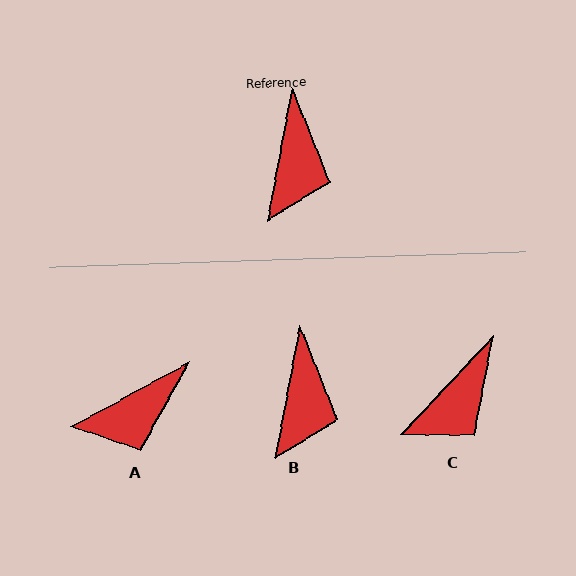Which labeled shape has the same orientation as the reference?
B.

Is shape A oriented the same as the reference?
No, it is off by about 51 degrees.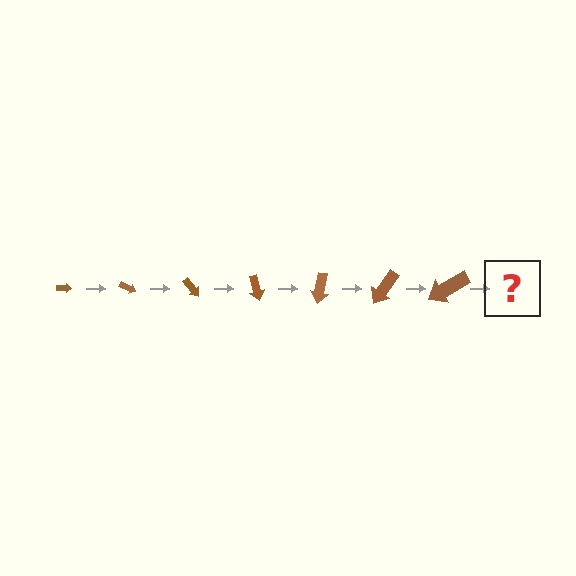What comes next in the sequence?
The next element should be an arrow, larger than the previous one and rotated 175 degrees from the start.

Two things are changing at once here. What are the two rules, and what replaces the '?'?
The two rules are that the arrow grows larger each step and it rotates 25 degrees each step. The '?' should be an arrow, larger than the previous one and rotated 175 degrees from the start.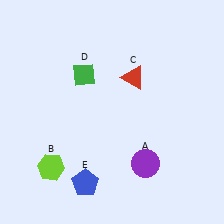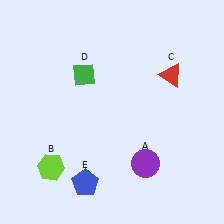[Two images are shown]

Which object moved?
The red triangle (C) moved right.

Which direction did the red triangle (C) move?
The red triangle (C) moved right.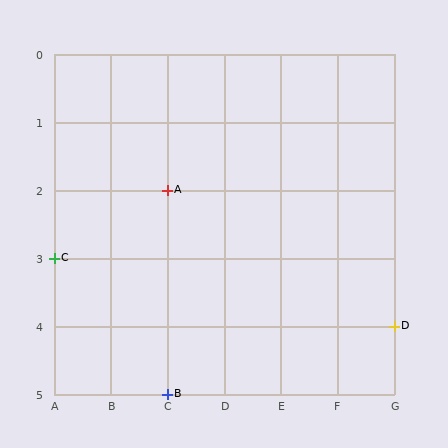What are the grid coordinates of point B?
Point B is at grid coordinates (C, 5).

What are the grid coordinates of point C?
Point C is at grid coordinates (A, 3).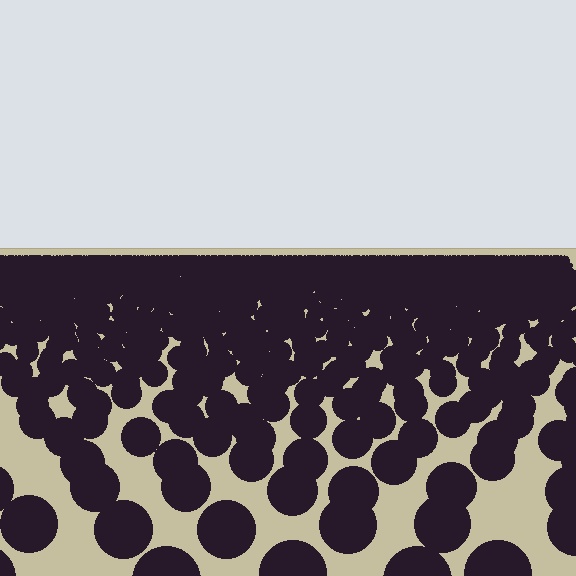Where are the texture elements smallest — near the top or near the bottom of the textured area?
Near the top.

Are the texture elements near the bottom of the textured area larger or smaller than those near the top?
Larger. Near the bottom, elements are closer to the viewer and appear at a bigger on-screen size.